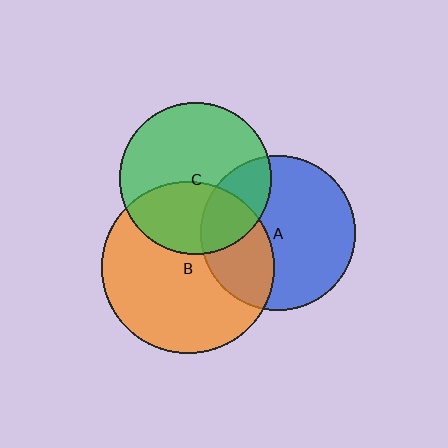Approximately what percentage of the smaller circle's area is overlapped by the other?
Approximately 35%.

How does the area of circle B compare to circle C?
Approximately 1.3 times.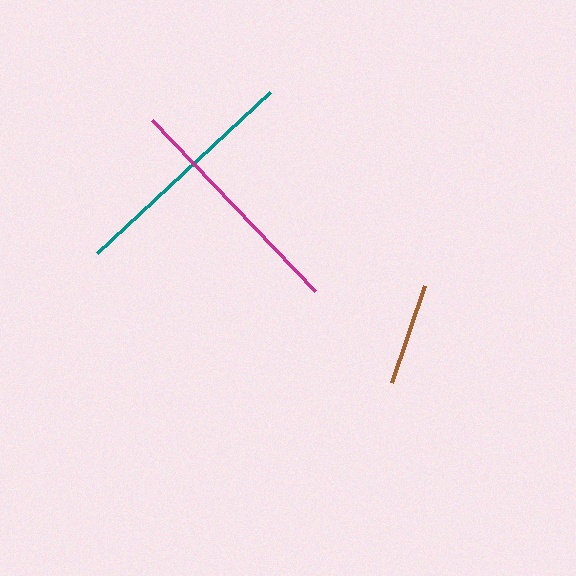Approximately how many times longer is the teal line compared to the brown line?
The teal line is approximately 2.3 times the length of the brown line.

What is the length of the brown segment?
The brown segment is approximately 102 pixels long.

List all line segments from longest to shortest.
From longest to shortest: teal, magenta, brown.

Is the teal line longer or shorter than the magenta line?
The teal line is longer than the magenta line.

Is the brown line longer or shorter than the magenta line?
The magenta line is longer than the brown line.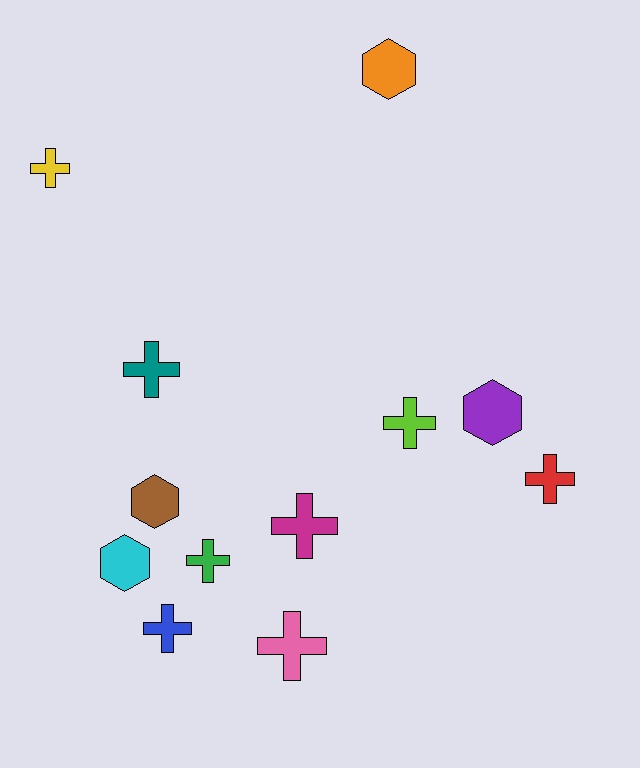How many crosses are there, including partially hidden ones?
There are 8 crosses.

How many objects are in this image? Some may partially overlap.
There are 12 objects.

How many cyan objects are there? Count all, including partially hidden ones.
There is 1 cyan object.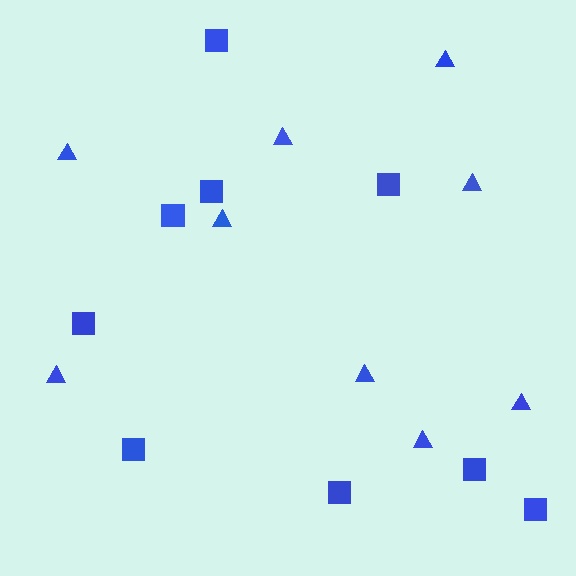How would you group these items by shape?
There are 2 groups: one group of triangles (9) and one group of squares (9).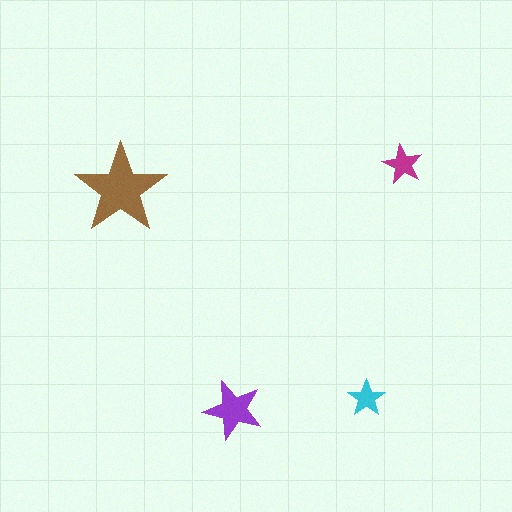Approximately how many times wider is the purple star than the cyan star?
About 1.5 times wider.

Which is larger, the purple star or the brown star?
The brown one.